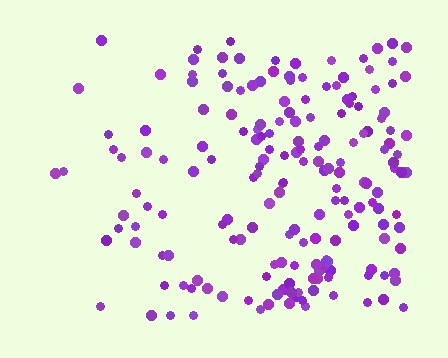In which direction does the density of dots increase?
From left to right, with the right side densest.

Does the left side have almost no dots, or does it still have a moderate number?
Still a moderate number, just noticeably fewer than the right.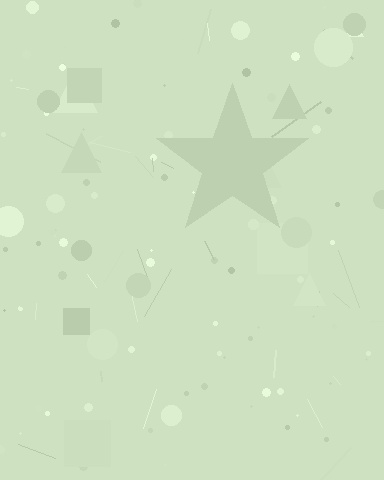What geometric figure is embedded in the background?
A star is embedded in the background.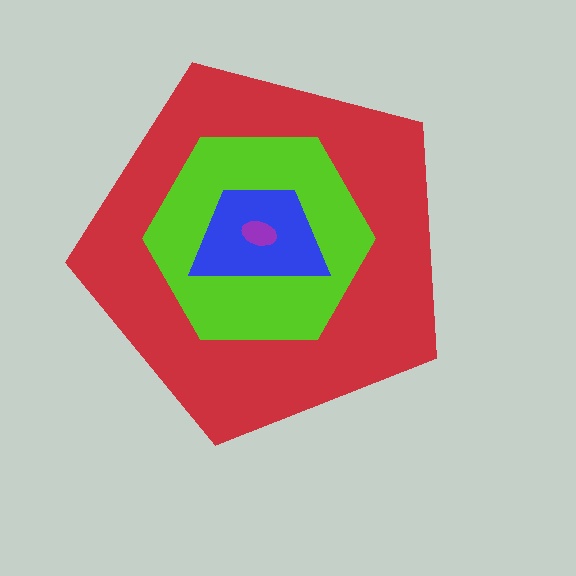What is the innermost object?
The purple ellipse.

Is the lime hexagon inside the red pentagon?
Yes.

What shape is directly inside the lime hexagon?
The blue trapezoid.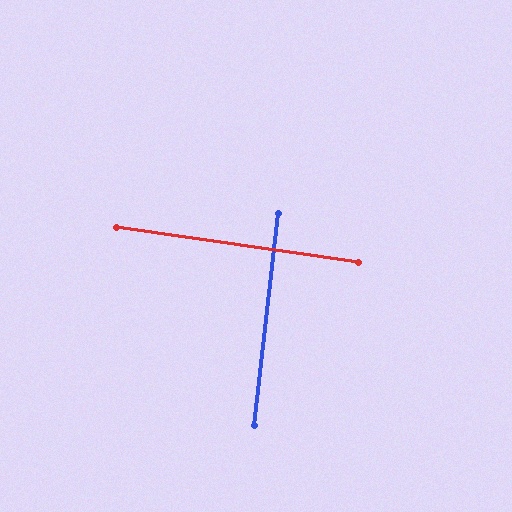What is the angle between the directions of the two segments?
Approximately 88 degrees.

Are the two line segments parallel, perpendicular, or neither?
Perpendicular — they meet at approximately 88°.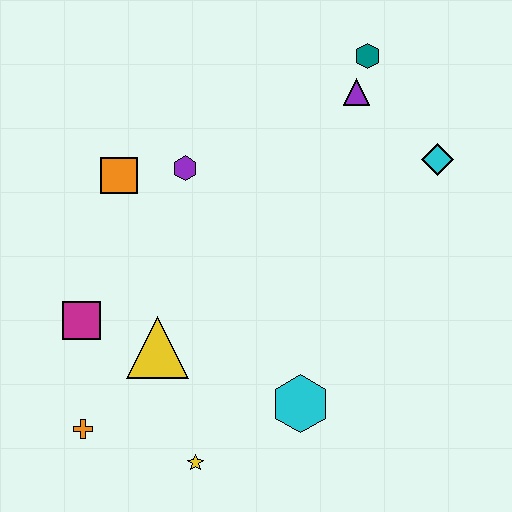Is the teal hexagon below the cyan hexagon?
No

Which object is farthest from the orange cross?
The teal hexagon is farthest from the orange cross.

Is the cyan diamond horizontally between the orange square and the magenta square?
No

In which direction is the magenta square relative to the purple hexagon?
The magenta square is below the purple hexagon.